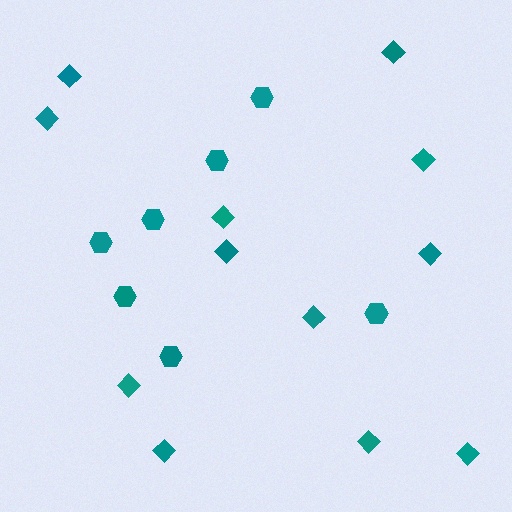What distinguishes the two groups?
There are 2 groups: one group of hexagons (7) and one group of diamonds (12).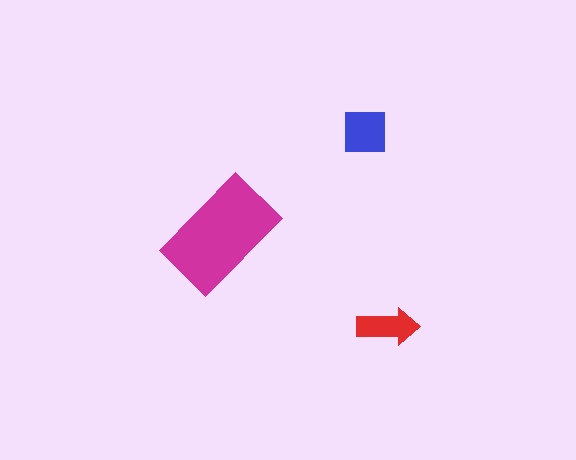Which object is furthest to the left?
The magenta rectangle is leftmost.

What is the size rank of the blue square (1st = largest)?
2nd.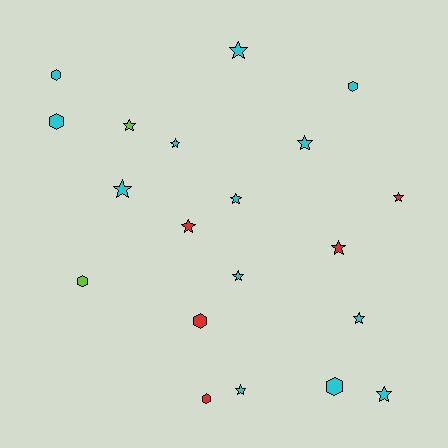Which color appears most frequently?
Cyan, with 13 objects.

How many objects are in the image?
There are 20 objects.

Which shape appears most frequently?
Star, with 13 objects.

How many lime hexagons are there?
There is 1 lime hexagon.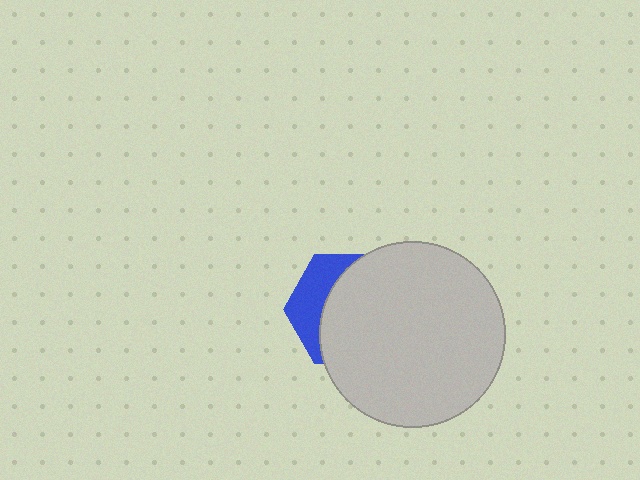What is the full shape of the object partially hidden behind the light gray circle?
The partially hidden object is a blue hexagon.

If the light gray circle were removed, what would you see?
You would see the complete blue hexagon.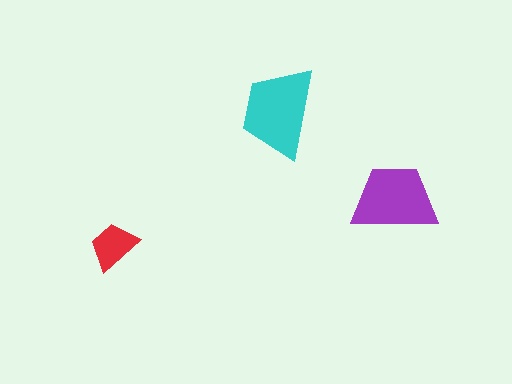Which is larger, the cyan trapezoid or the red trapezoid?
The cyan one.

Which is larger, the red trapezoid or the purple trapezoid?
The purple one.